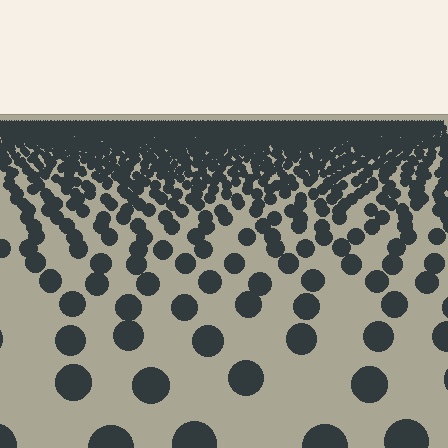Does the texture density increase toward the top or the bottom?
Density increases toward the top.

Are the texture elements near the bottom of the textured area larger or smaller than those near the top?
Larger. Near the bottom, elements are closer to the viewer and appear at a bigger on-screen size.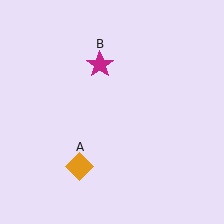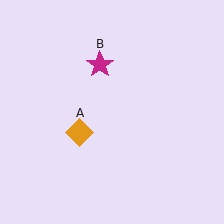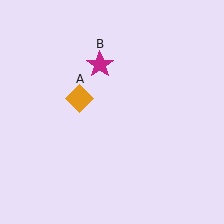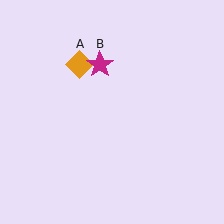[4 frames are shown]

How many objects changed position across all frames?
1 object changed position: orange diamond (object A).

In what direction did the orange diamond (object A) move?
The orange diamond (object A) moved up.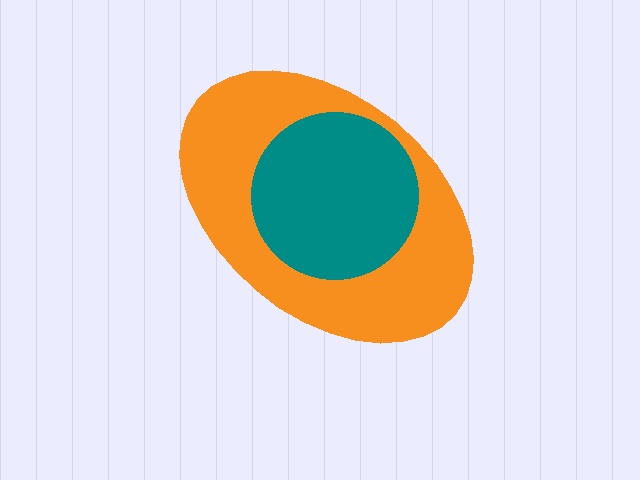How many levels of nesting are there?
2.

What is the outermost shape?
The orange ellipse.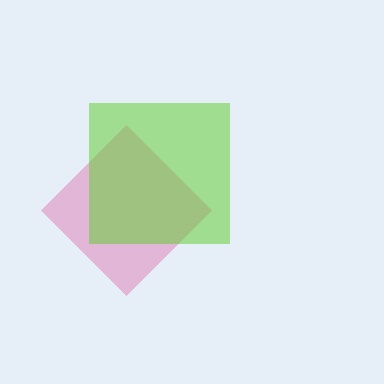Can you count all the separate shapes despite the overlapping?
Yes, there are 2 separate shapes.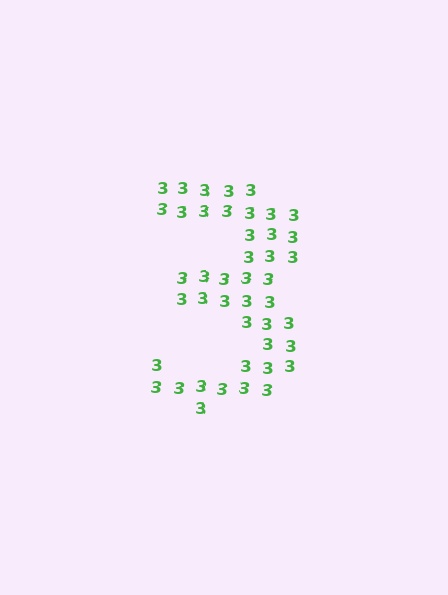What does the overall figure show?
The overall figure shows the digit 3.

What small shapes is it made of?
It is made of small digit 3's.